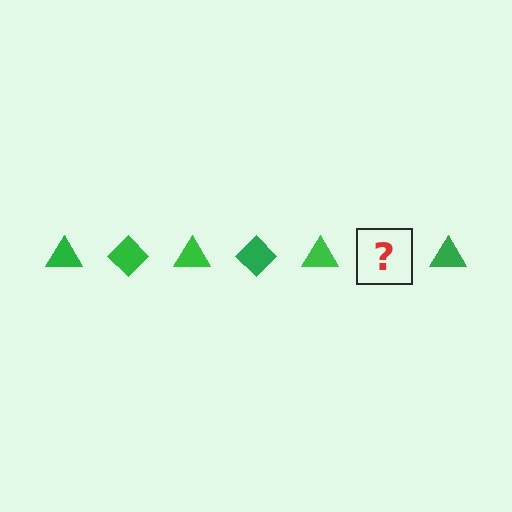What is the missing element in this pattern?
The missing element is a green diamond.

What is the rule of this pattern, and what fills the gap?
The rule is that the pattern cycles through triangle, diamond shapes in green. The gap should be filled with a green diamond.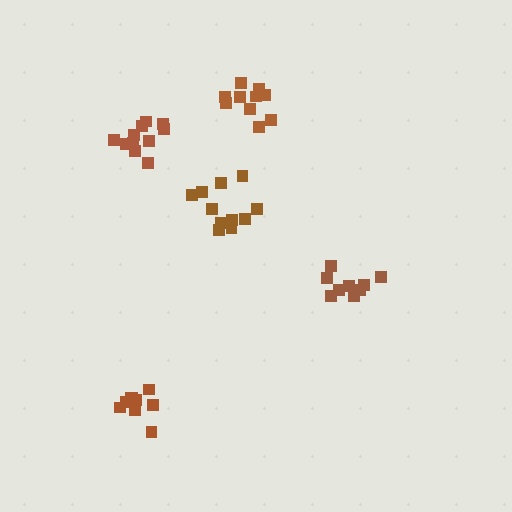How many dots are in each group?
Group 1: 11 dots, Group 2: 11 dots, Group 3: 9 dots, Group 4: 9 dots, Group 5: 10 dots (50 total).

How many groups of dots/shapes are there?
There are 5 groups.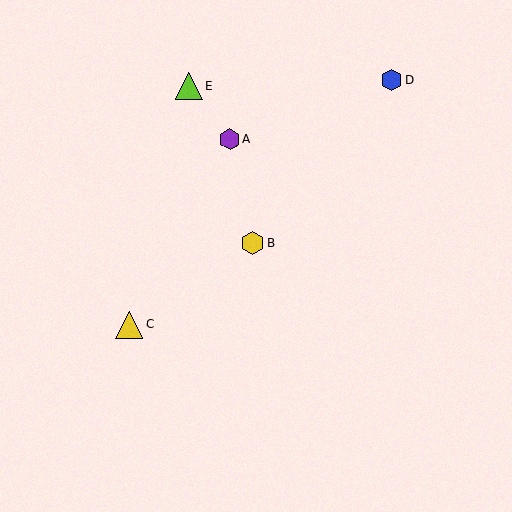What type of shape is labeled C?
Shape C is a yellow triangle.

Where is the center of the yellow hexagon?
The center of the yellow hexagon is at (253, 243).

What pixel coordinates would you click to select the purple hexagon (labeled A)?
Click at (230, 139) to select the purple hexagon A.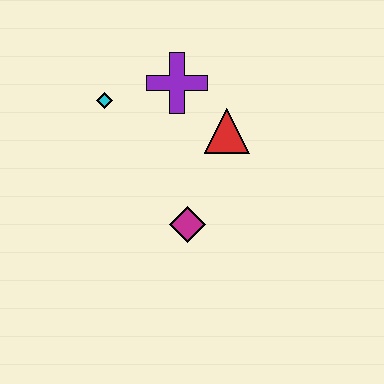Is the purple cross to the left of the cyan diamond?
No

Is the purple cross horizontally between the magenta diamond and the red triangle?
No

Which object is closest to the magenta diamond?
The red triangle is closest to the magenta diamond.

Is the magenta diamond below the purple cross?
Yes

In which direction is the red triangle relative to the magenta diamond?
The red triangle is above the magenta diamond.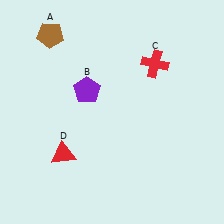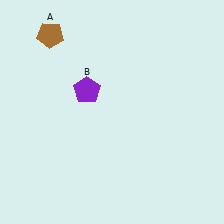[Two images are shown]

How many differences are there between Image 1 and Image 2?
There are 2 differences between the two images.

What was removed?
The red cross (C), the red triangle (D) were removed in Image 2.